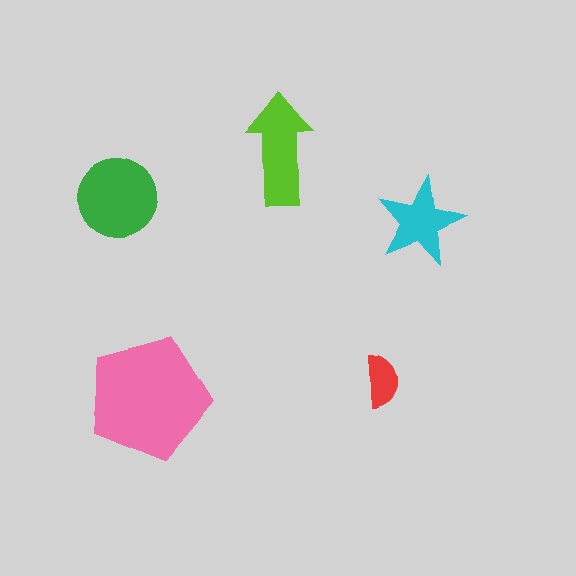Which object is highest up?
The lime arrow is topmost.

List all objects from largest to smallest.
The pink pentagon, the green circle, the lime arrow, the cyan star, the red semicircle.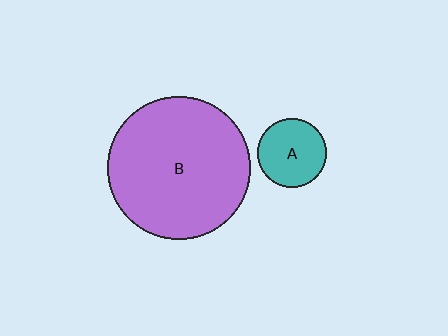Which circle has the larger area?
Circle B (purple).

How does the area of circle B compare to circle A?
Approximately 4.3 times.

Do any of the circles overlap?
No, none of the circles overlap.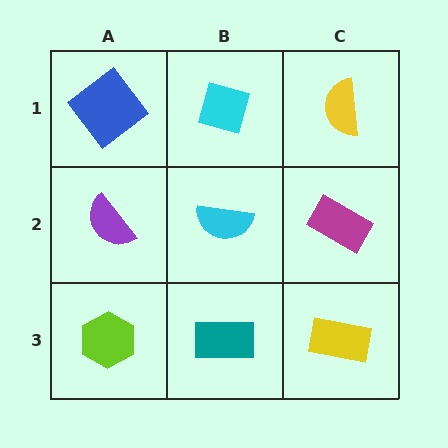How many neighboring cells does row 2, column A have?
3.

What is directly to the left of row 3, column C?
A teal rectangle.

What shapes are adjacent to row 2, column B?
A cyan square (row 1, column B), a teal rectangle (row 3, column B), a purple semicircle (row 2, column A), a magenta rectangle (row 2, column C).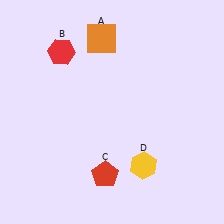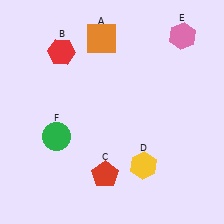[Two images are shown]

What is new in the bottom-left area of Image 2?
A green circle (F) was added in the bottom-left area of Image 2.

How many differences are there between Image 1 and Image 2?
There are 2 differences between the two images.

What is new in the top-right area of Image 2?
A pink hexagon (E) was added in the top-right area of Image 2.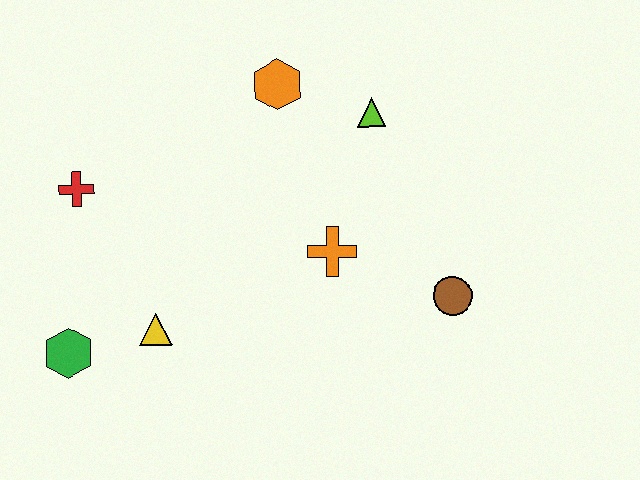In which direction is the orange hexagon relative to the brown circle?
The orange hexagon is above the brown circle.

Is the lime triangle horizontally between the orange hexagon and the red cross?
No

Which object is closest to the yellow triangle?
The green hexagon is closest to the yellow triangle.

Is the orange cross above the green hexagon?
Yes